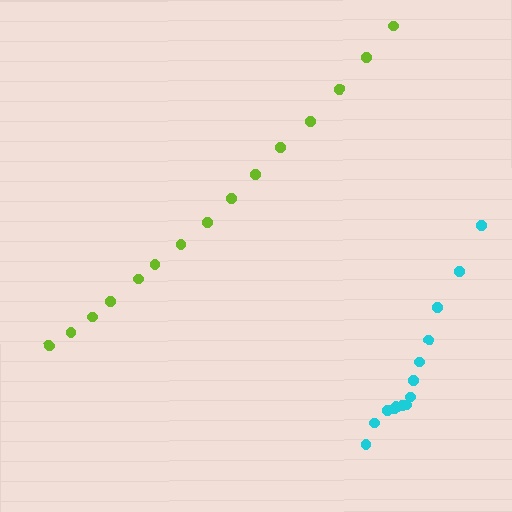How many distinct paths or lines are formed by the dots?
There are 2 distinct paths.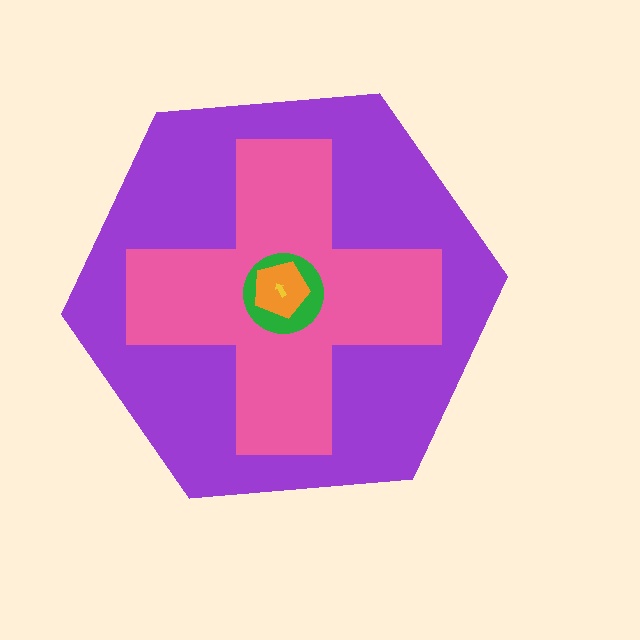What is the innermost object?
The yellow arrow.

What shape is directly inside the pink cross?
The green circle.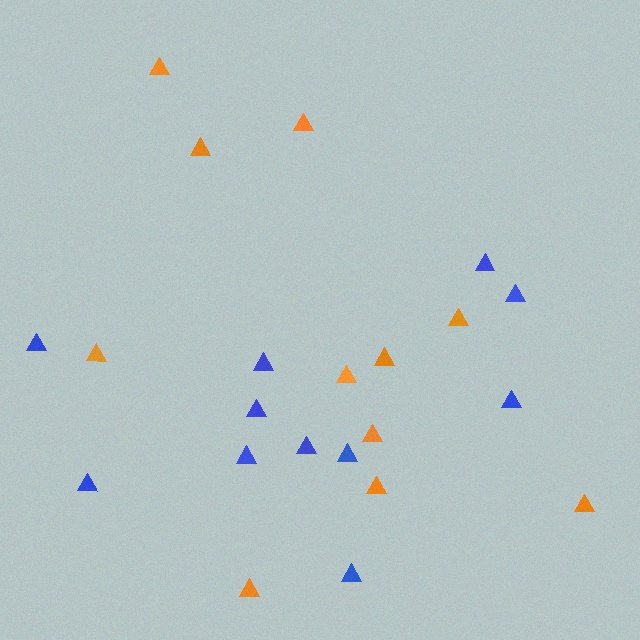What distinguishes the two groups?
There are 2 groups: one group of orange triangles (11) and one group of blue triangles (11).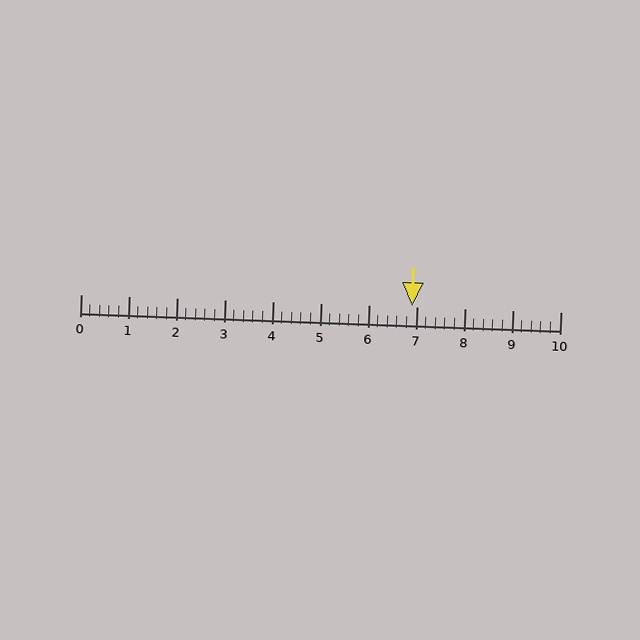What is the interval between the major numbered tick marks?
The major tick marks are spaced 1 units apart.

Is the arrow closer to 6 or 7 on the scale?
The arrow is closer to 7.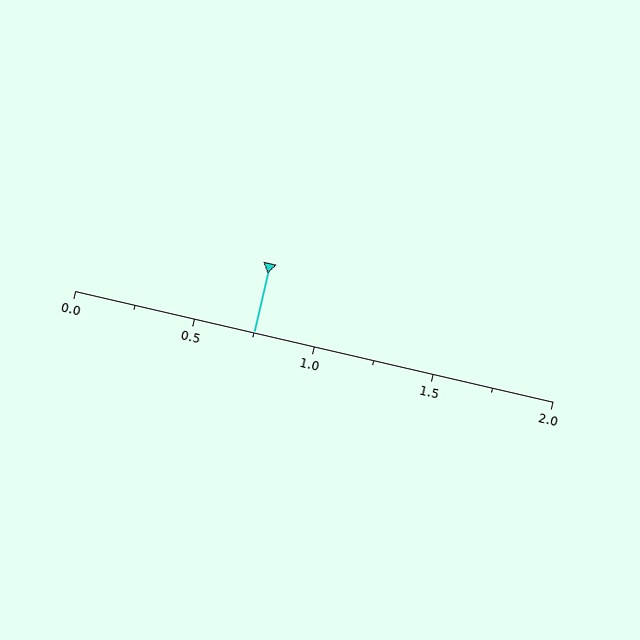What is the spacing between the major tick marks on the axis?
The major ticks are spaced 0.5 apart.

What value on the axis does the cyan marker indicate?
The marker indicates approximately 0.75.